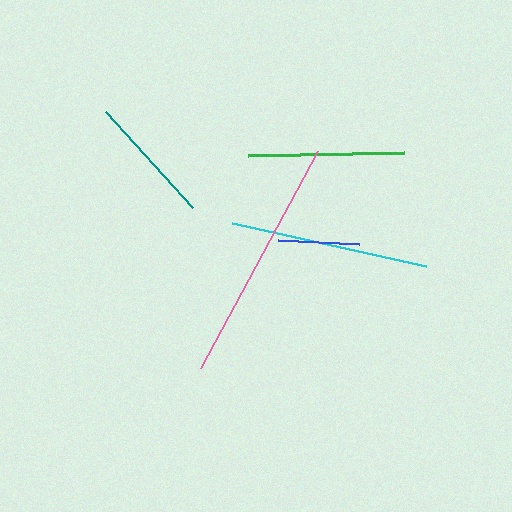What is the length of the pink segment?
The pink segment is approximately 246 pixels long.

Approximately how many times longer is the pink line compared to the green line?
The pink line is approximately 1.6 times the length of the green line.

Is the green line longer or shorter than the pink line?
The pink line is longer than the green line.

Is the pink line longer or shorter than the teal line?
The pink line is longer than the teal line.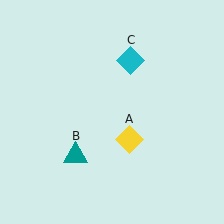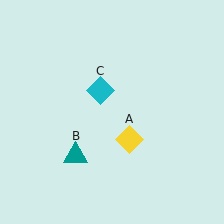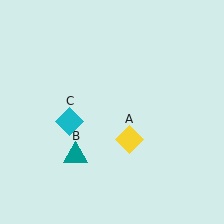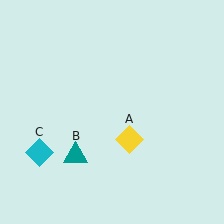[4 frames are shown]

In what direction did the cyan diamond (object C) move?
The cyan diamond (object C) moved down and to the left.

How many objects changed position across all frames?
1 object changed position: cyan diamond (object C).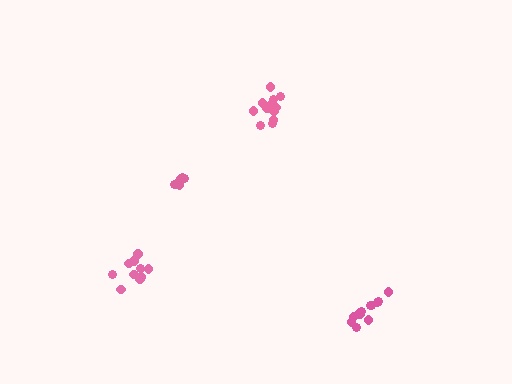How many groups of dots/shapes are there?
There are 4 groups.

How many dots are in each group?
Group 1: 6 dots, Group 2: 12 dots, Group 3: 10 dots, Group 4: 12 dots (40 total).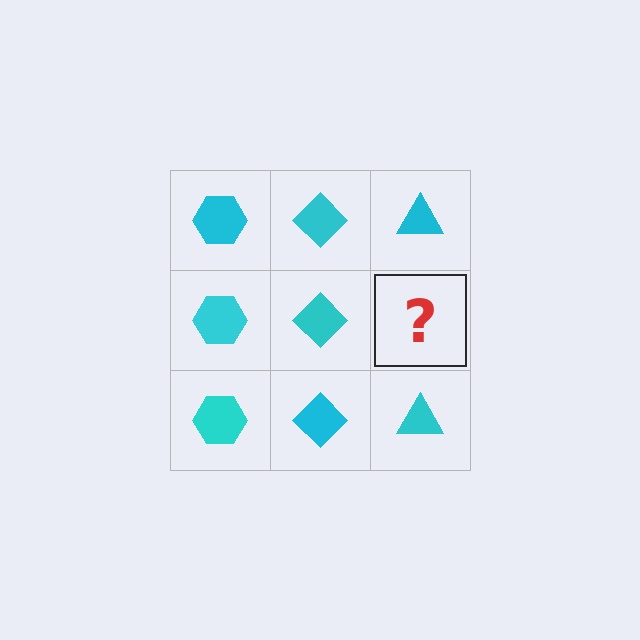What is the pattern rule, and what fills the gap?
The rule is that each column has a consistent shape. The gap should be filled with a cyan triangle.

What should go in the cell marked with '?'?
The missing cell should contain a cyan triangle.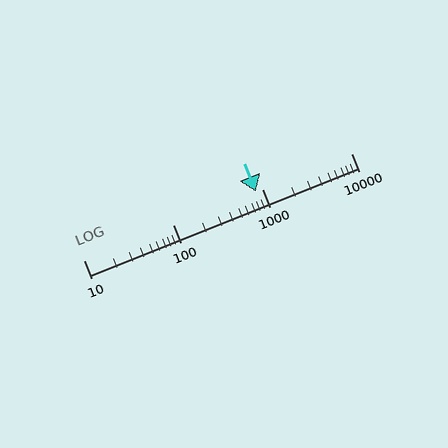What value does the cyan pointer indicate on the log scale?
The pointer indicates approximately 860.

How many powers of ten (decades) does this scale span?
The scale spans 3 decades, from 10 to 10000.